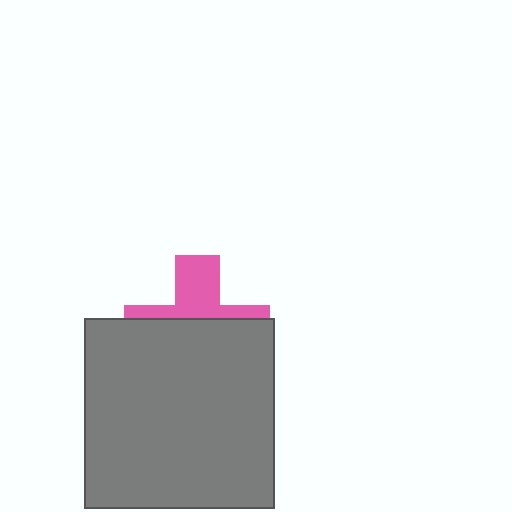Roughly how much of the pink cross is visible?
A small part of it is visible (roughly 37%).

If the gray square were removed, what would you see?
You would see the complete pink cross.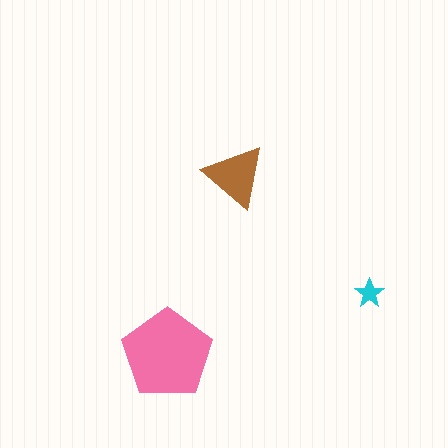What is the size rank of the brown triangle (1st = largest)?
2nd.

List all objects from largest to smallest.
The pink pentagon, the brown triangle, the cyan star.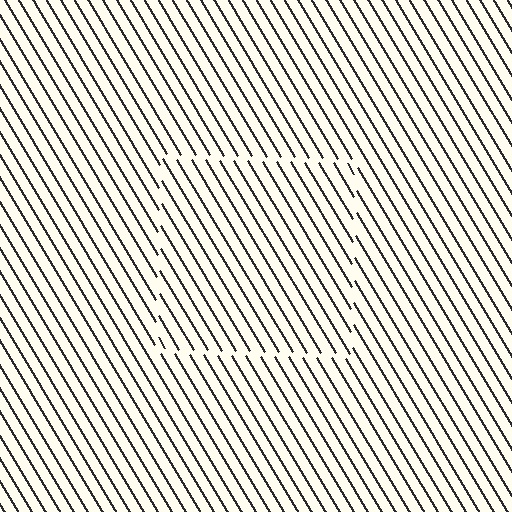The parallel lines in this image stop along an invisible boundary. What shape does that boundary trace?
An illusory square. The interior of the shape contains the same grating, shifted by half a period — the contour is defined by the phase discontinuity where line-ends from the inner and outer gratings abut.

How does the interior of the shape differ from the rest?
The interior of the shape contains the same grating, shifted by half a period — the contour is defined by the phase discontinuity where line-ends from the inner and outer gratings abut.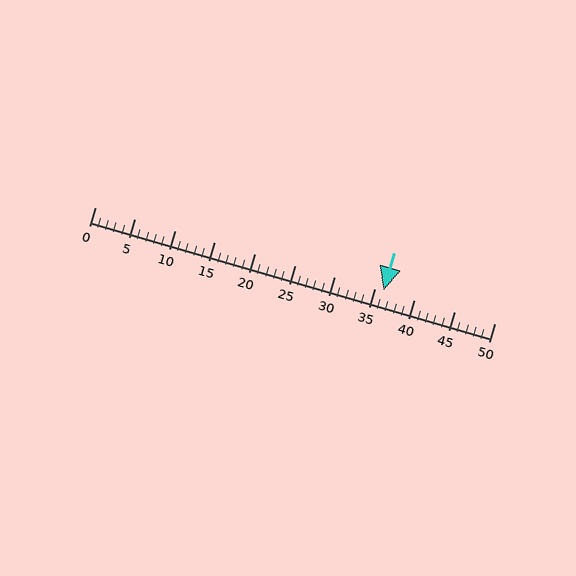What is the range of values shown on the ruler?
The ruler shows values from 0 to 50.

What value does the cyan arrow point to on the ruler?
The cyan arrow points to approximately 36.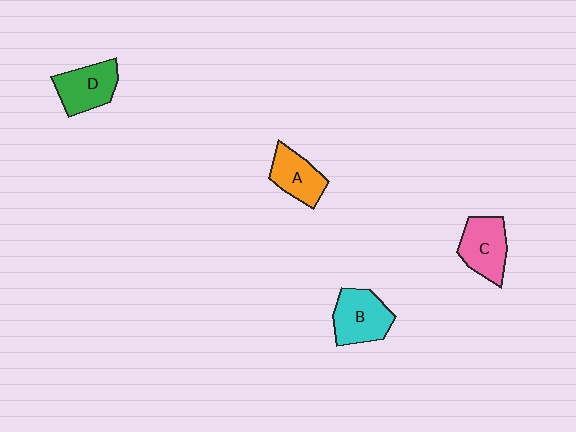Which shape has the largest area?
Shape B (cyan).